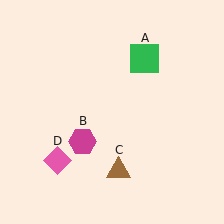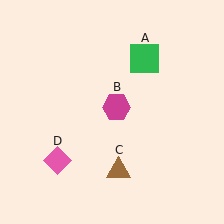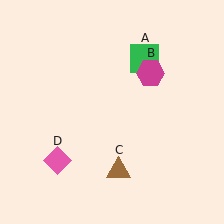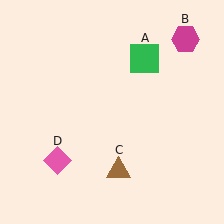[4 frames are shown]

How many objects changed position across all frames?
1 object changed position: magenta hexagon (object B).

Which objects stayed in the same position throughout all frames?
Green square (object A) and brown triangle (object C) and pink diamond (object D) remained stationary.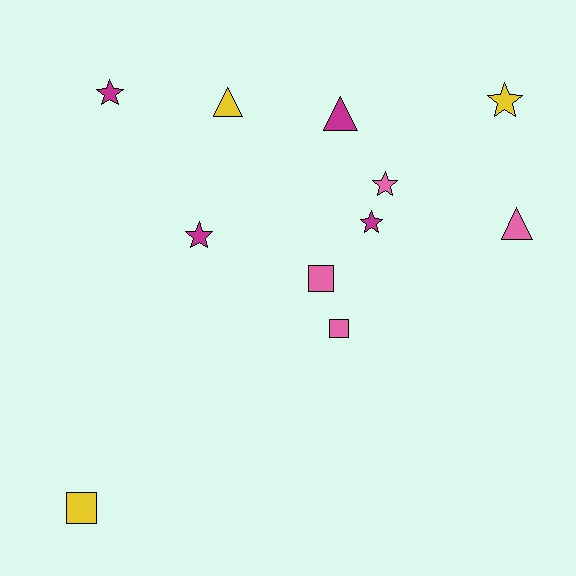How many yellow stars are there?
There is 1 yellow star.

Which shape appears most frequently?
Star, with 5 objects.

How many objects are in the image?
There are 11 objects.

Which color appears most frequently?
Magenta, with 4 objects.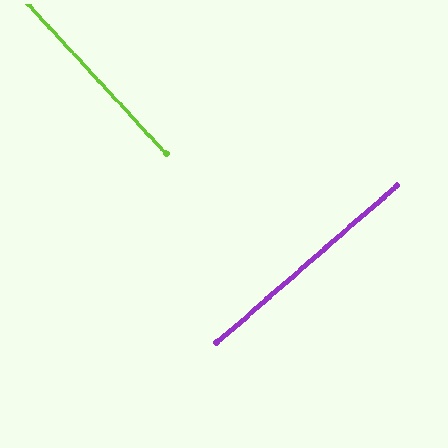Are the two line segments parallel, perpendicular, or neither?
Perpendicular — they meet at approximately 89°.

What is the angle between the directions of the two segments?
Approximately 89 degrees.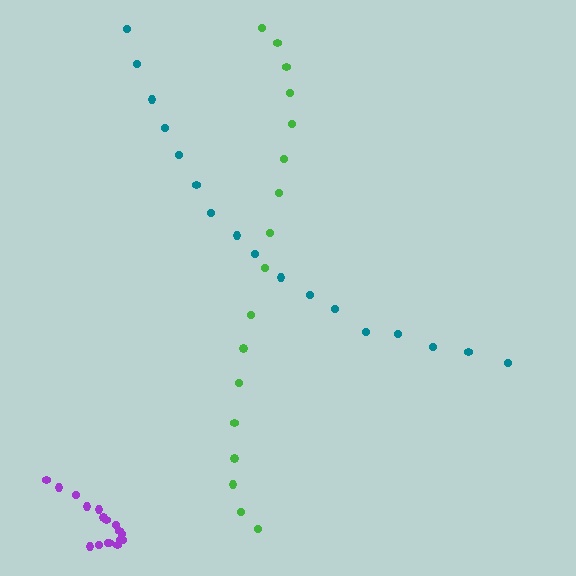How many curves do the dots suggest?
There are 3 distinct paths.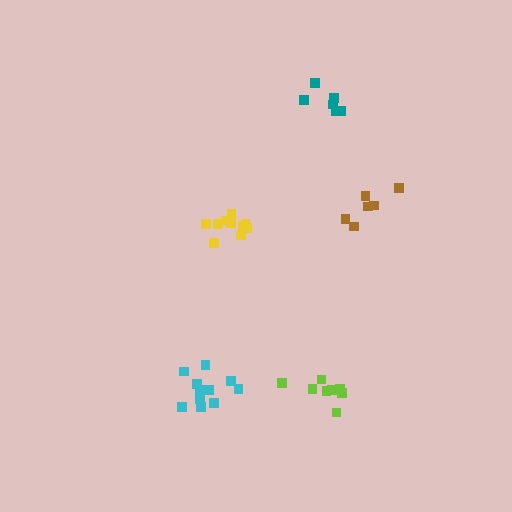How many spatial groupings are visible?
There are 5 spatial groupings.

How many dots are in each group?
Group 1: 8 dots, Group 2: 10 dots, Group 3: 6 dots, Group 4: 12 dots, Group 5: 6 dots (42 total).